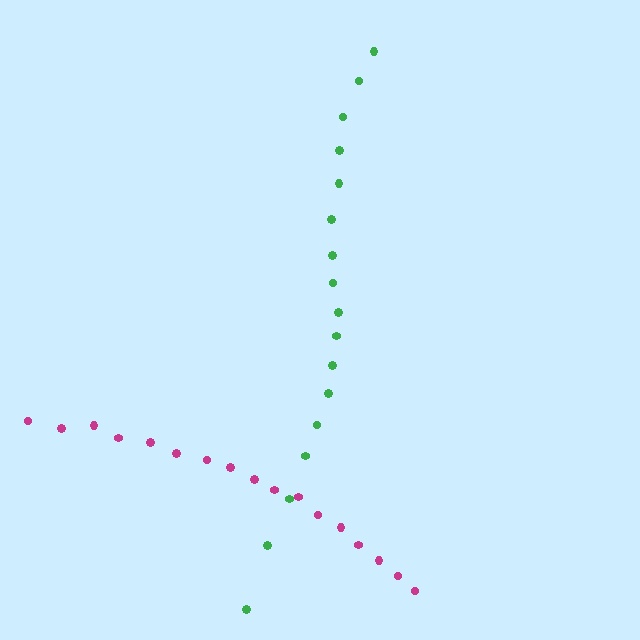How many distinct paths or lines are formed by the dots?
There are 2 distinct paths.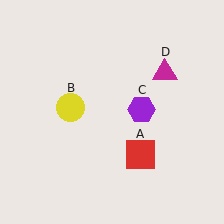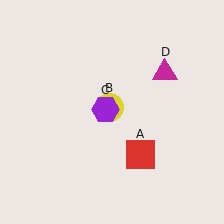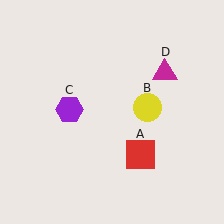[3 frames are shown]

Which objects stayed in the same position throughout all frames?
Red square (object A) and magenta triangle (object D) remained stationary.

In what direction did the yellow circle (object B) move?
The yellow circle (object B) moved right.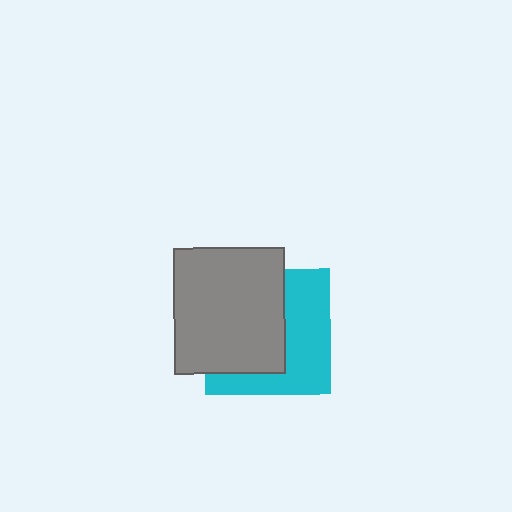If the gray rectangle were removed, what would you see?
You would see the complete cyan square.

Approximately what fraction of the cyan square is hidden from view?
Roughly 54% of the cyan square is hidden behind the gray rectangle.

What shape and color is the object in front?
The object in front is a gray rectangle.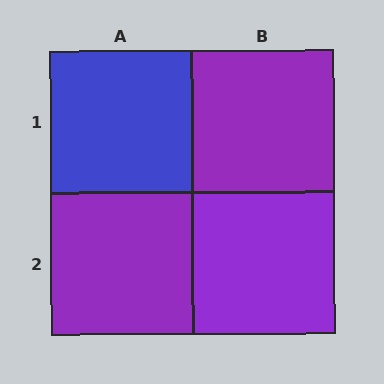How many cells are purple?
3 cells are purple.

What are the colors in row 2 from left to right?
Purple, purple.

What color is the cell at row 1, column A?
Blue.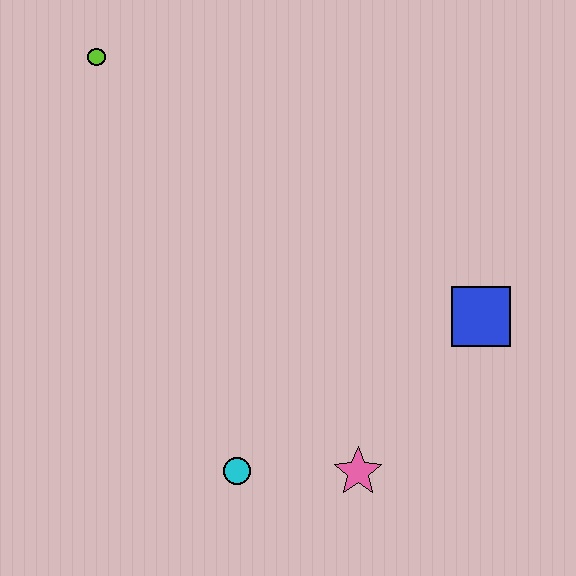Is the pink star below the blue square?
Yes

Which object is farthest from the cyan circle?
The lime circle is farthest from the cyan circle.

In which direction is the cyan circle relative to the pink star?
The cyan circle is to the left of the pink star.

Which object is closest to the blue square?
The pink star is closest to the blue square.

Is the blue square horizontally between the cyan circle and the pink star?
No